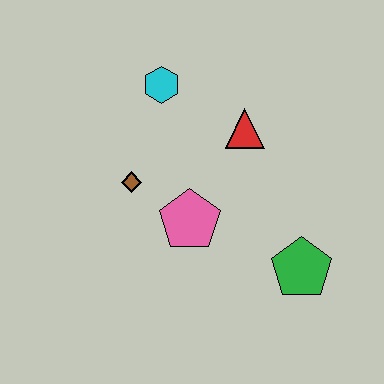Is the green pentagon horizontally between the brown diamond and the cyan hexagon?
No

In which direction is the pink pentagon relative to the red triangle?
The pink pentagon is below the red triangle.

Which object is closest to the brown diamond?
The pink pentagon is closest to the brown diamond.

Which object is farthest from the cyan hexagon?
The green pentagon is farthest from the cyan hexagon.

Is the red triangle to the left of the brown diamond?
No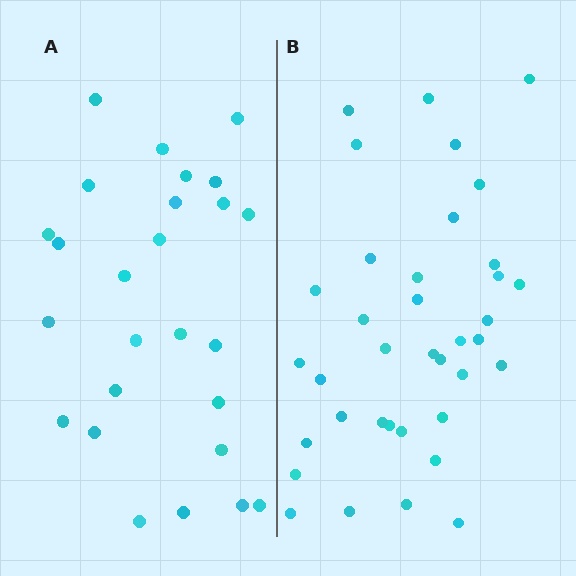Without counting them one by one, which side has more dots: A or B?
Region B (the right region) has more dots.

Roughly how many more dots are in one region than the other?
Region B has roughly 12 or so more dots than region A.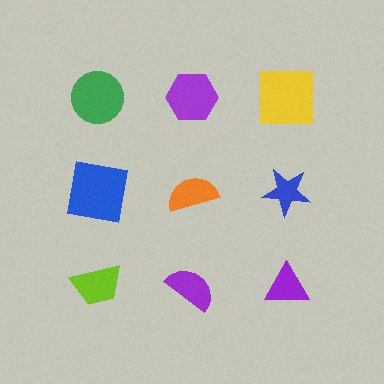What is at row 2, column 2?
An orange semicircle.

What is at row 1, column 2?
A purple hexagon.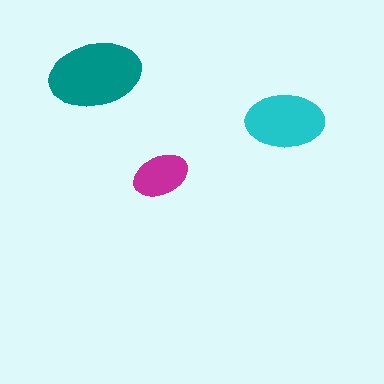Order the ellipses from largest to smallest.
the teal one, the cyan one, the magenta one.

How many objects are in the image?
There are 3 objects in the image.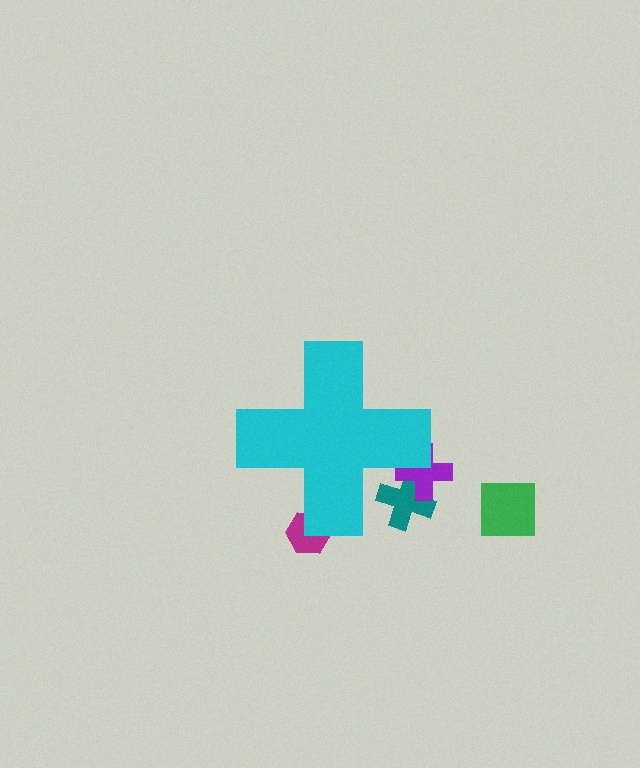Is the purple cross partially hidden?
Yes, the purple cross is partially hidden behind the cyan cross.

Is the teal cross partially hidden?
Yes, the teal cross is partially hidden behind the cyan cross.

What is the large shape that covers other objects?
A cyan cross.